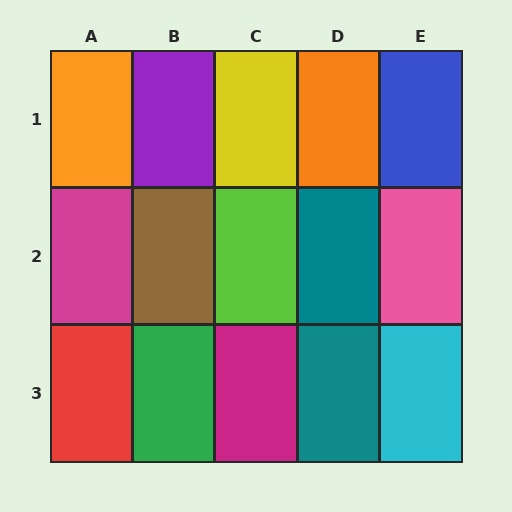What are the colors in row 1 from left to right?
Orange, purple, yellow, orange, blue.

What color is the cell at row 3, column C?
Magenta.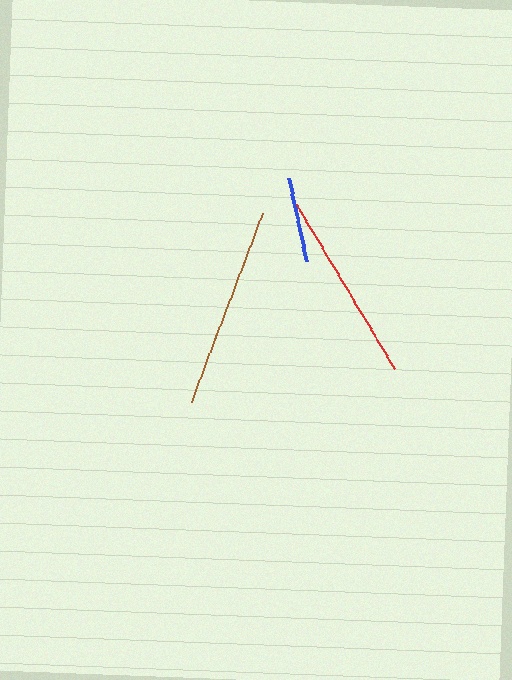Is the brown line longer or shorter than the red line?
The brown line is longer than the red line.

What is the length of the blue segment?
The blue segment is approximately 84 pixels long.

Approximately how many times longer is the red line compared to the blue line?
The red line is approximately 2.3 times the length of the blue line.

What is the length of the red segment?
The red segment is approximately 190 pixels long.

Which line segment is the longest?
The brown line is the longest at approximately 202 pixels.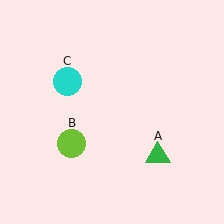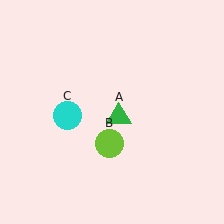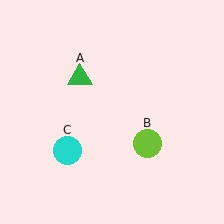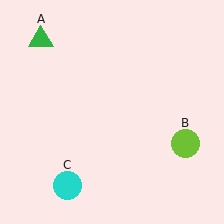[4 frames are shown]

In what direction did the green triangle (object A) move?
The green triangle (object A) moved up and to the left.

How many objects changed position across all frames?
3 objects changed position: green triangle (object A), lime circle (object B), cyan circle (object C).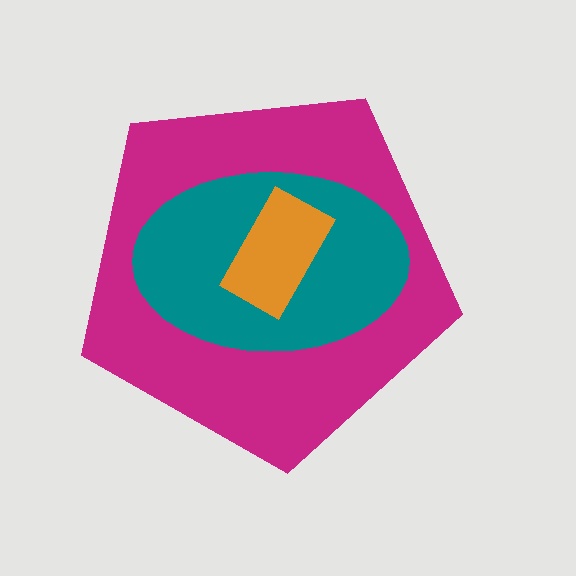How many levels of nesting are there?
3.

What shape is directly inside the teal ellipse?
The orange rectangle.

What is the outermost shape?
The magenta pentagon.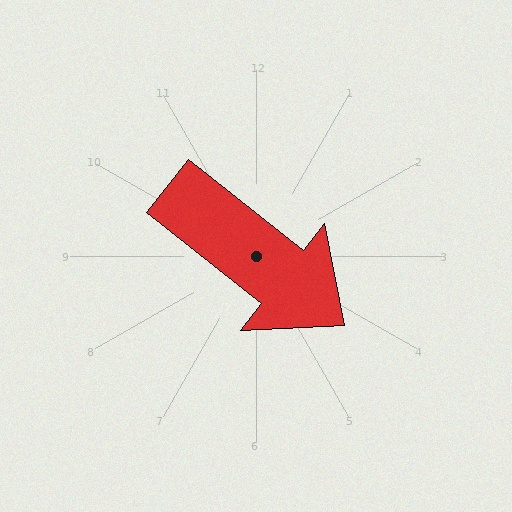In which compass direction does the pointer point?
Southeast.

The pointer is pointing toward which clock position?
Roughly 4 o'clock.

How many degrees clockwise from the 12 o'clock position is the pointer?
Approximately 128 degrees.